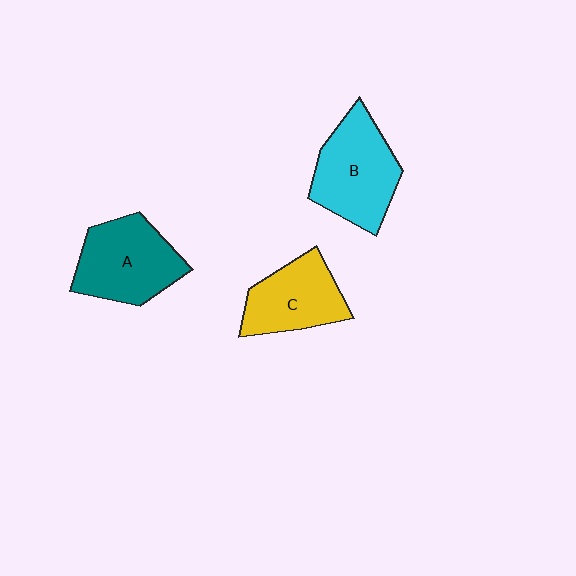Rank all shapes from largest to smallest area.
From largest to smallest: B (cyan), A (teal), C (yellow).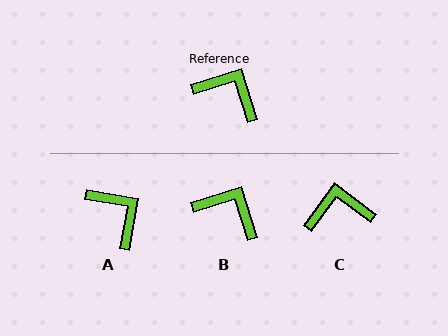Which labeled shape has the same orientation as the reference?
B.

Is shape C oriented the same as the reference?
No, it is off by about 36 degrees.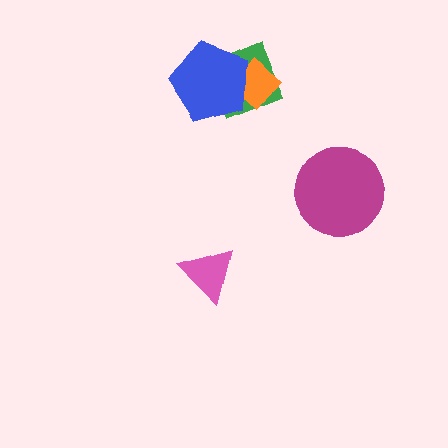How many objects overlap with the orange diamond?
2 objects overlap with the orange diamond.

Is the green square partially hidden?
Yes, it is partially covered by another shape.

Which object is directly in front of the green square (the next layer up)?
The orange diamond is directly in front of the green square.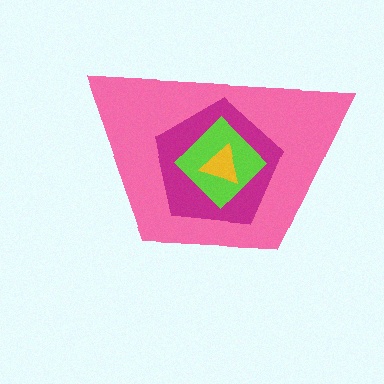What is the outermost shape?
The pink trapezoid.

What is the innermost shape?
The yellow triangle.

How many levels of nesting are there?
4.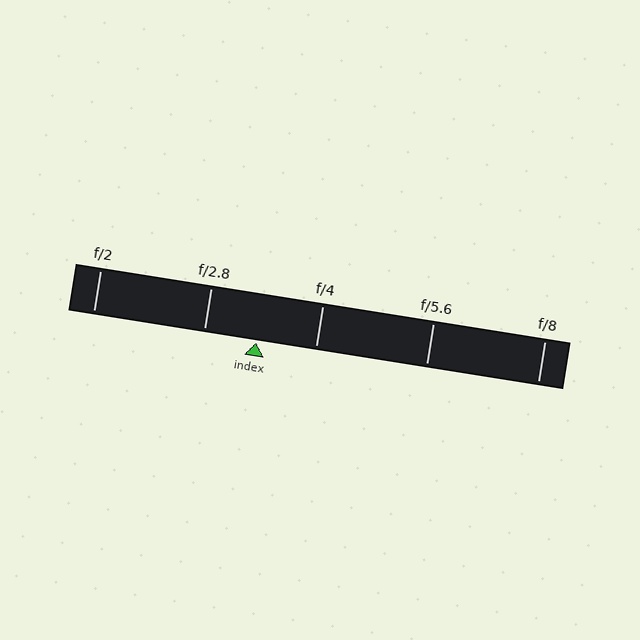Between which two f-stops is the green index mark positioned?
The index mark is between f/2.8 and f/4.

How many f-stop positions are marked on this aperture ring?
There are 5 f-stop positions marked.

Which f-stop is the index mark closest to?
The index mark is closest to f/2.8.